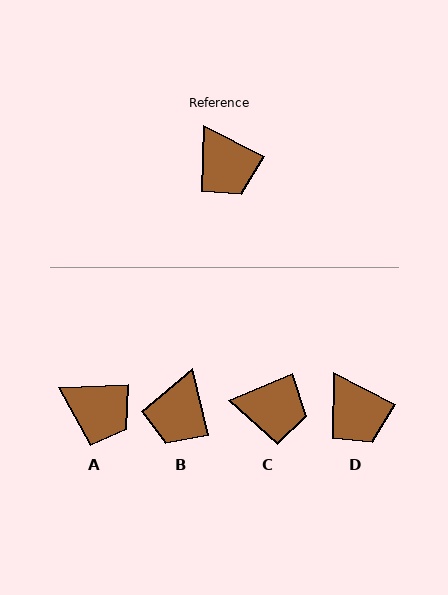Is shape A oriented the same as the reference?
No, it is off by about 29 degrees.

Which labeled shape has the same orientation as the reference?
D.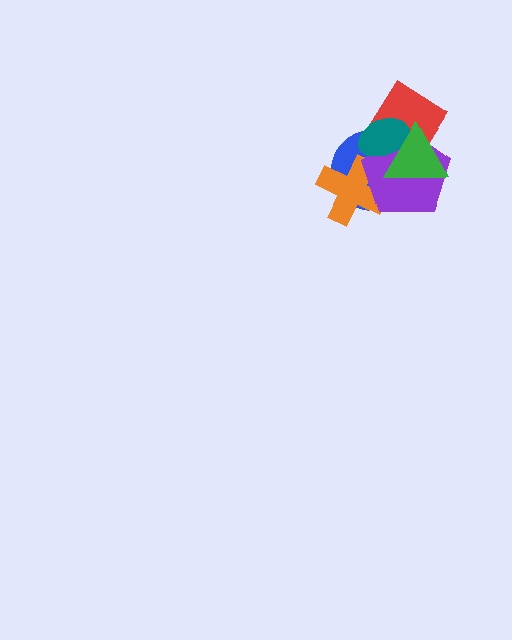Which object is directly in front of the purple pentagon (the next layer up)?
The teal ellipse is directly in front of the purple pentagon.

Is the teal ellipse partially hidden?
Yes, it is partially covered by another shape.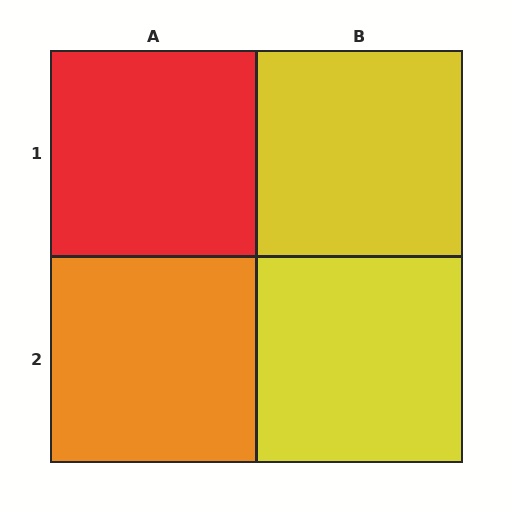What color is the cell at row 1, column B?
Yellow.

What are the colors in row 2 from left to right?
Orange, yellow.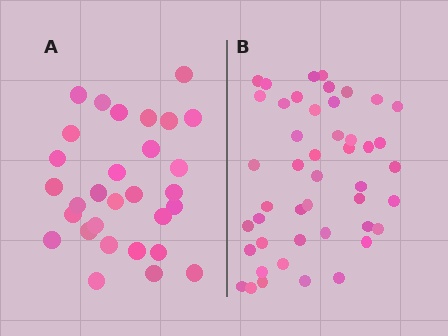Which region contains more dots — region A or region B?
Region B (the right region) has more dots.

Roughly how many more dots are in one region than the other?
Region B has approximately 15 more dots than region A.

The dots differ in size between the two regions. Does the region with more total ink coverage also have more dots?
No. Region A has more total ink coverage because its dots are larger, but region B actually contains more individual dots. Total area can be misleading — the number of items is what matters here.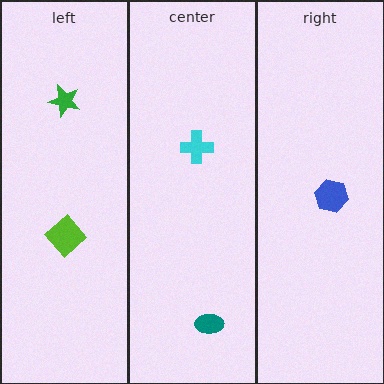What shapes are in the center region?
The teal ellipse, the cyan cross.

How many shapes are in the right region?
1.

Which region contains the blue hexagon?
The right region.